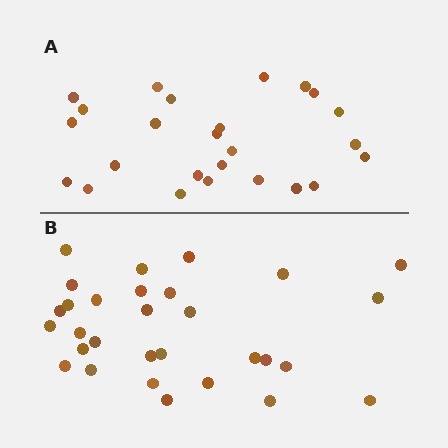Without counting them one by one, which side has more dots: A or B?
Region B (the bottom region) has more dots.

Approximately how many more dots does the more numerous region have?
Region B has about 5 more dots than region A.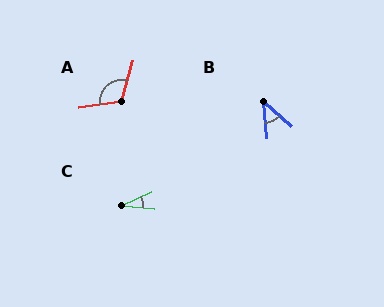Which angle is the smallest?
C, at approximately 30 degrees.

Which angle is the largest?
A, at approximately 114 degrees.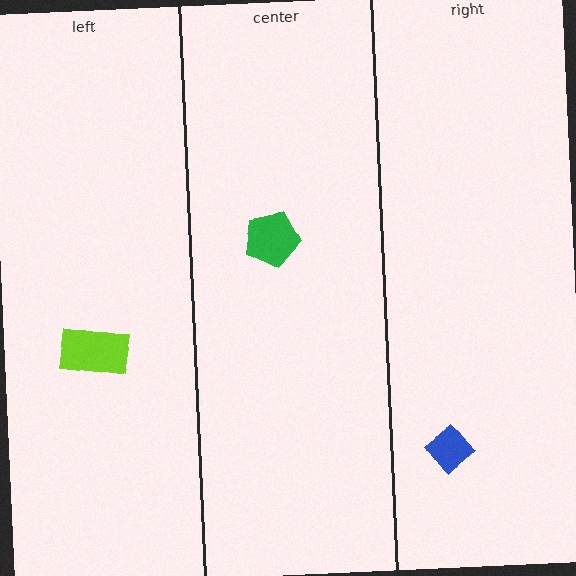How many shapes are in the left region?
1.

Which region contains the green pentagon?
The center region.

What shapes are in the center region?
The green pentagon.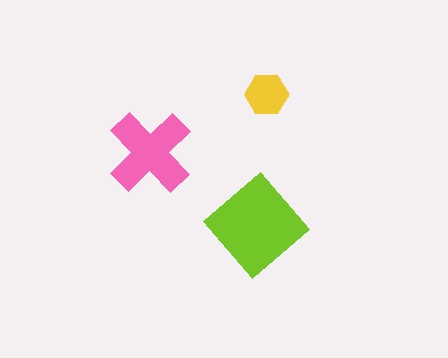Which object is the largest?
The lime diamond.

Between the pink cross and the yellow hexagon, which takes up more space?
The pink cross.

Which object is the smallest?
The yellow hexagon.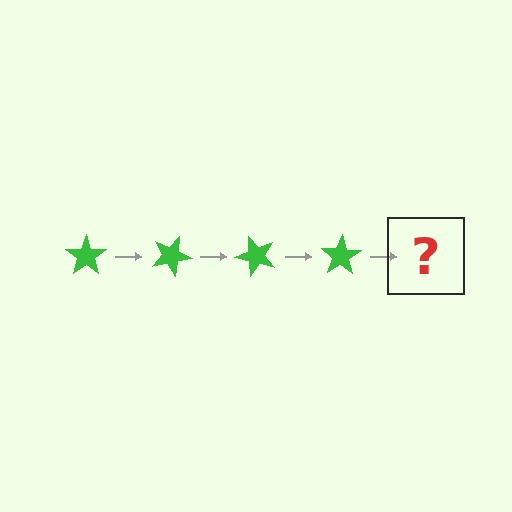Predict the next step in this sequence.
The next step is a green star rotated 100 degrees.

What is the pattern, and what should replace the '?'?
The pattern is that the star rotates 25 degrees each step. The '?' should be a green star rotated 100 degrees.